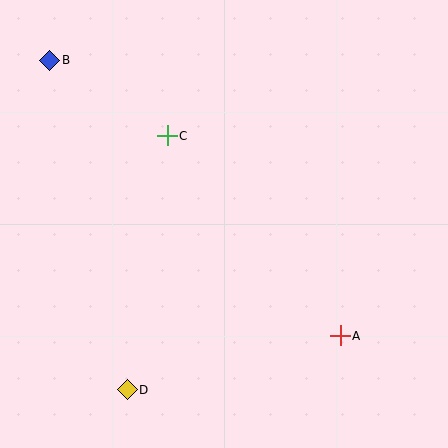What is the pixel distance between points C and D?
The distance between C and D is 257 pixels.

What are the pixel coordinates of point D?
Point D is at (127, 390).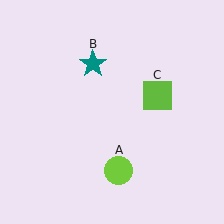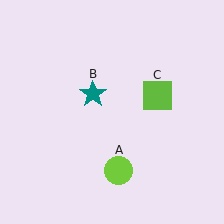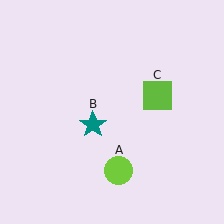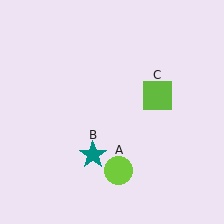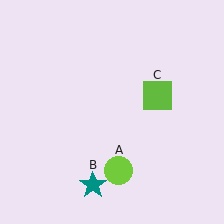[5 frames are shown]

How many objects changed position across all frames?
1 object changed position: teal star (object B).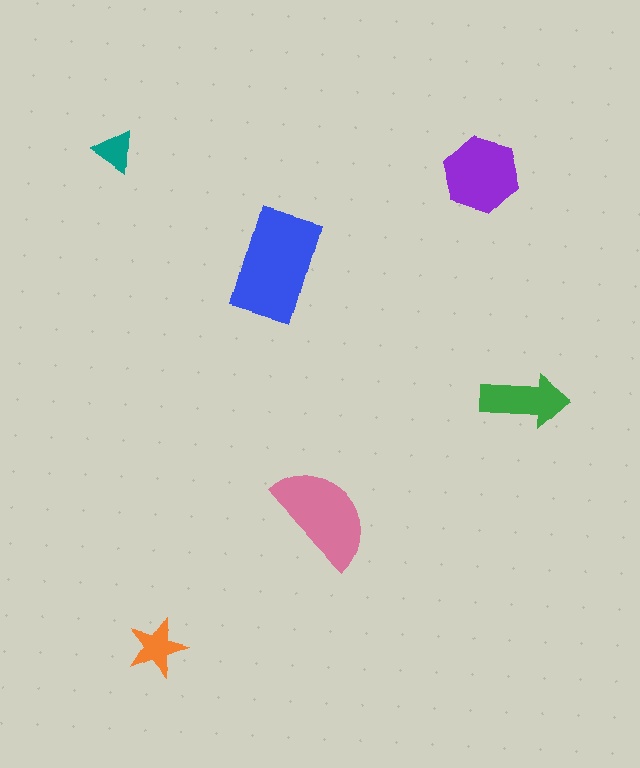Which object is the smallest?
The teal triangle.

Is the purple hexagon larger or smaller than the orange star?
Larger.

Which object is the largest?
The blue rectangle.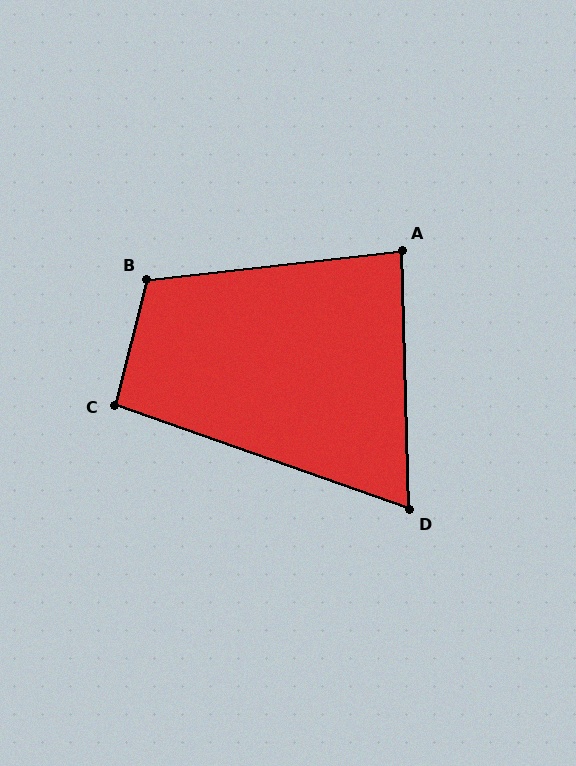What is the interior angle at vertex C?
Approximately 95 degrees (approximately right).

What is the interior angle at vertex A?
Approximately 85 degrees (approximately right).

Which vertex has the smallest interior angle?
D, at approximately 69 degrees.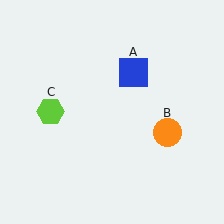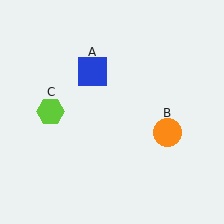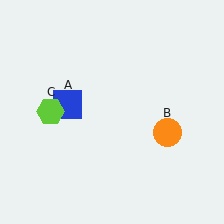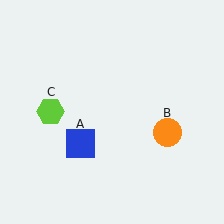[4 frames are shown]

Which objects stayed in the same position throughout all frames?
Orange circle (object B) and lime hexagon (object C) remained stationary.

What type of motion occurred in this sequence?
The blue square (object A) rotated counterclockwise around the center of the scene.